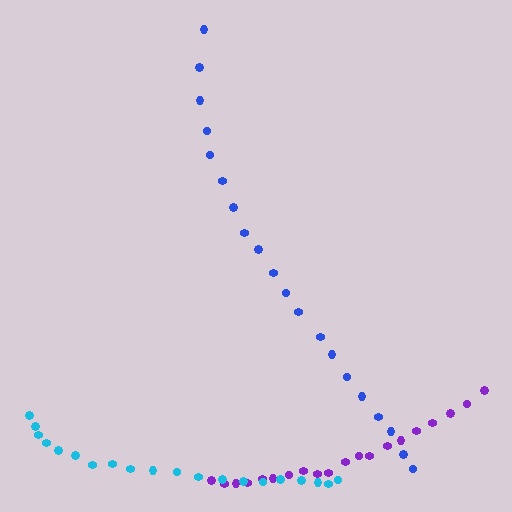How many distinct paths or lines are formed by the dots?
There are 3 distinct paths.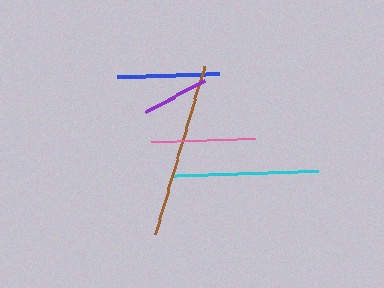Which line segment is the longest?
The brown line is the longest at approximately 176 pixels.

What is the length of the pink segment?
The pink segment is approximately 104 pixels long.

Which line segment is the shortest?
The purple line is the shortest at approximately 68 pixels.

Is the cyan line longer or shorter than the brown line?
The brown line is longer than the cyan line.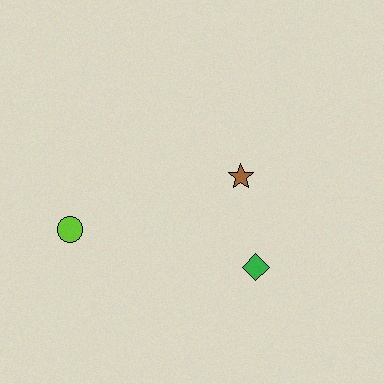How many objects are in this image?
There are 3 objects.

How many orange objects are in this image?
There are no orange objects.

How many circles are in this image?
There is 1 circle.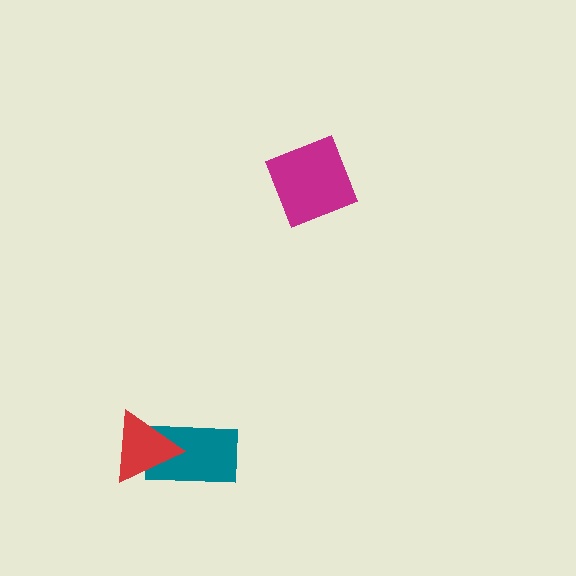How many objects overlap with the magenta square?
0 objects overlap with the magenta square.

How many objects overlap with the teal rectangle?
1 object overlaps with the teal rectangle.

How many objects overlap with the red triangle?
1 object overlaps with the red triangle.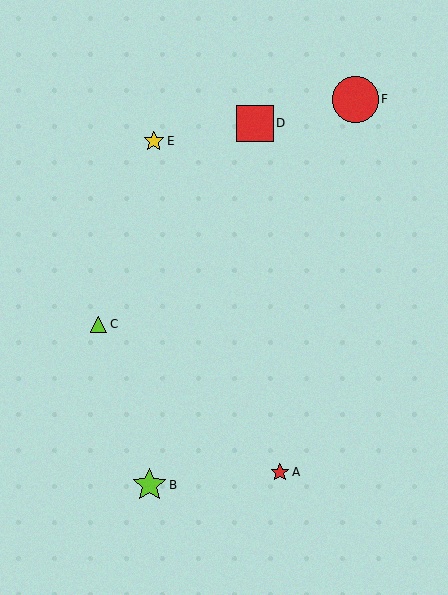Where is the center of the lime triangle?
The center of the lime triangle is at (99, 324).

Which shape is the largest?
The red circle (labeled F) is the largest.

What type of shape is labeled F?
Shape F is a red circle.